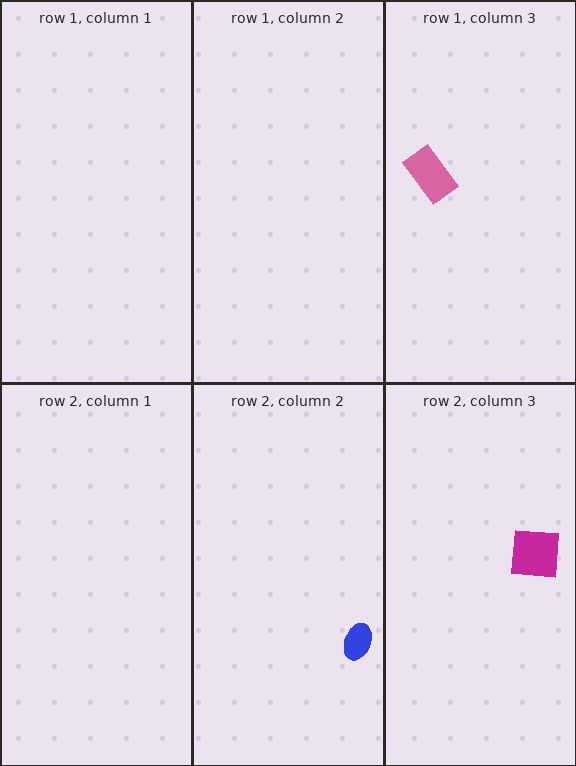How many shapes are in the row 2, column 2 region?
1.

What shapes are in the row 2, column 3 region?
The magenta square.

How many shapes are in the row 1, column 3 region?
1.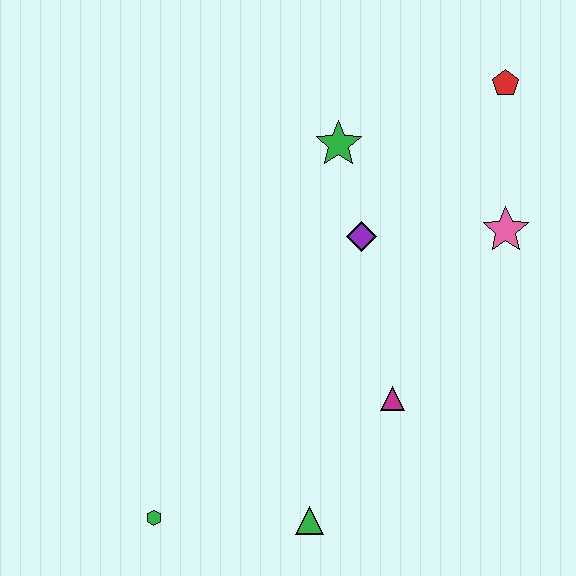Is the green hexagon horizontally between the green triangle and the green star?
No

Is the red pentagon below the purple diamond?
No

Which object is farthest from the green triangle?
The red pentagon is farthest from the green triangle.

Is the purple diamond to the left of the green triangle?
No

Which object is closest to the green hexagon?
The green triangle is closest to the green hexagon.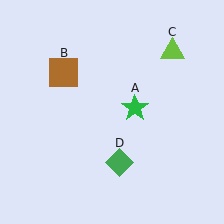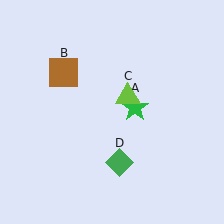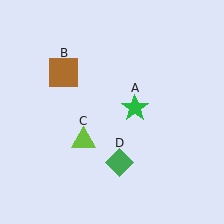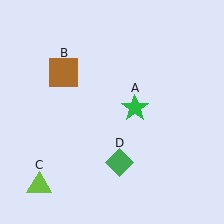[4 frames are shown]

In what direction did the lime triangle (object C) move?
The lime triangle (object C) moved down and to the left.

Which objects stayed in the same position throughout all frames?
Green star (object A) and brown square (object B) and green diamond (object D) remained stationary.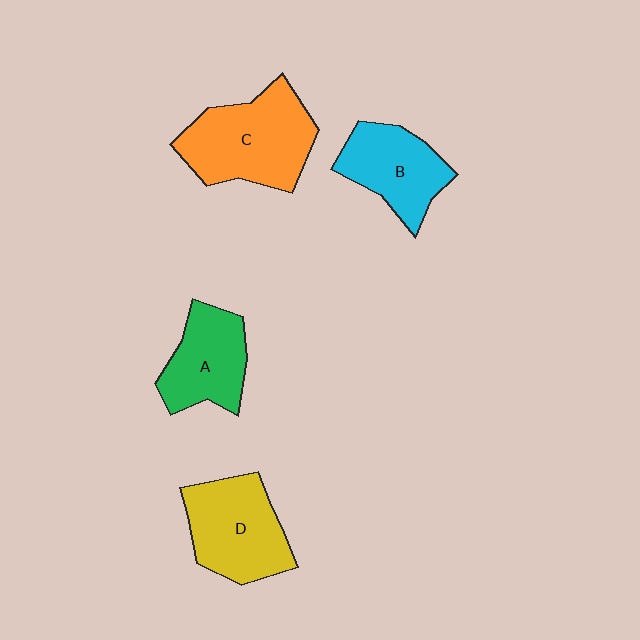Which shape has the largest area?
Shape C (orange).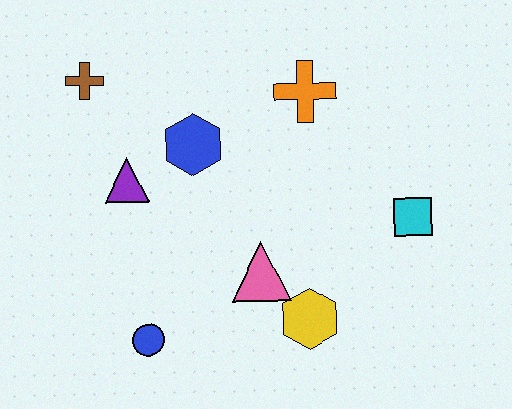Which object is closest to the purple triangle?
The blue hexagon is closest to the purple triangle.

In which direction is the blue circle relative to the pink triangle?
The blue circle is to the left of the pink triangle.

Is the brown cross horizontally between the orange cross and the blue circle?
No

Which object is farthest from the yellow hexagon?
The brown cross is farthest from the yellow hexagon.